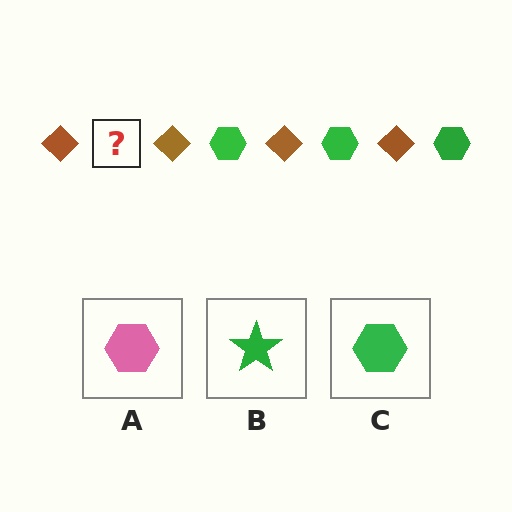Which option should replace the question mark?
Option C.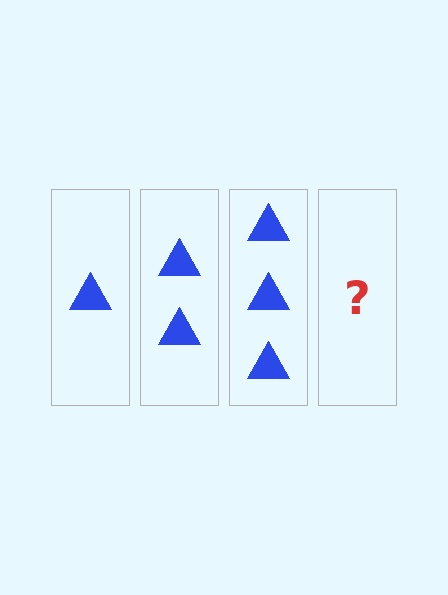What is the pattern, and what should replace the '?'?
The pattern is that each step adds one more triangle. The '?' should be 4 triangles.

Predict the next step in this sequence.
The next step is 4 triangles.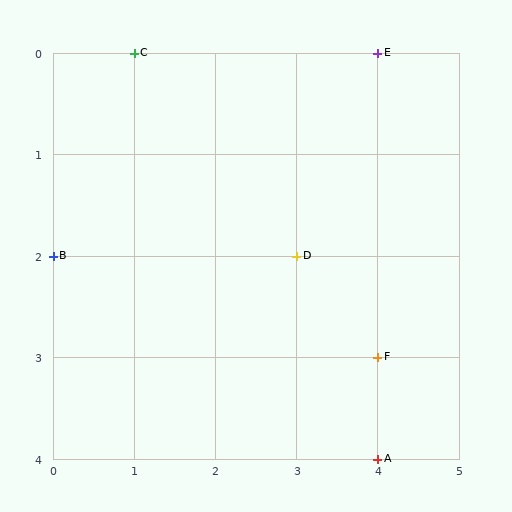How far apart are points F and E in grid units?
Points F and E are 3 rows apart.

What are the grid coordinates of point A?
Point A is at grid coordinates (4, 4).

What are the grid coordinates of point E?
Point E is at grid coordinates (4, 0).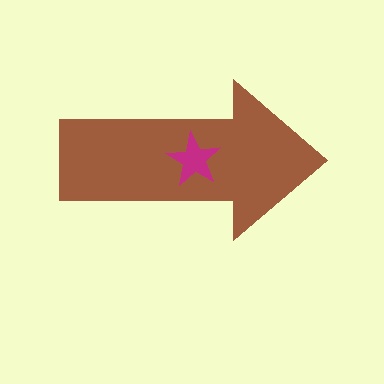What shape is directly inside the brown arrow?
The magenta star.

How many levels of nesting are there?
2.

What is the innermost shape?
The magenta star.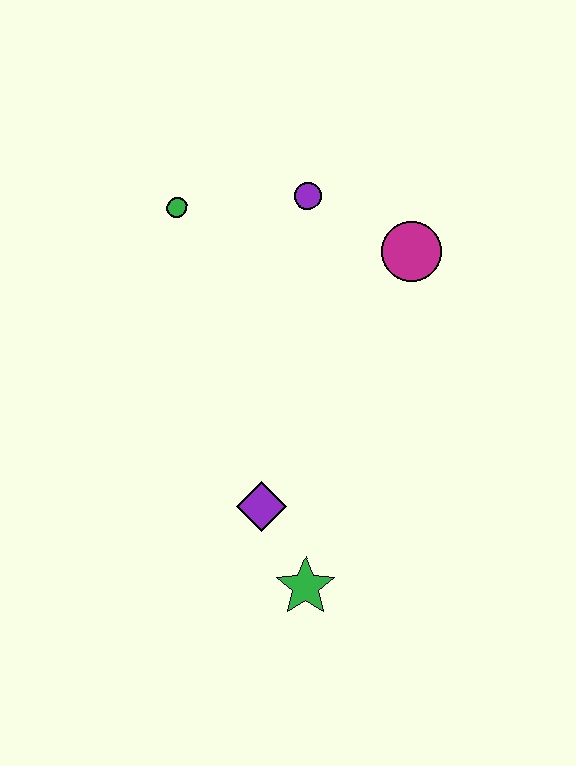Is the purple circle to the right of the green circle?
Yes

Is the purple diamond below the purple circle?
Yes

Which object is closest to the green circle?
The purple circle is closest to the green circle.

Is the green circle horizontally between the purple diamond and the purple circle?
No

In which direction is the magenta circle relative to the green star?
The magenta circle is above the green star.